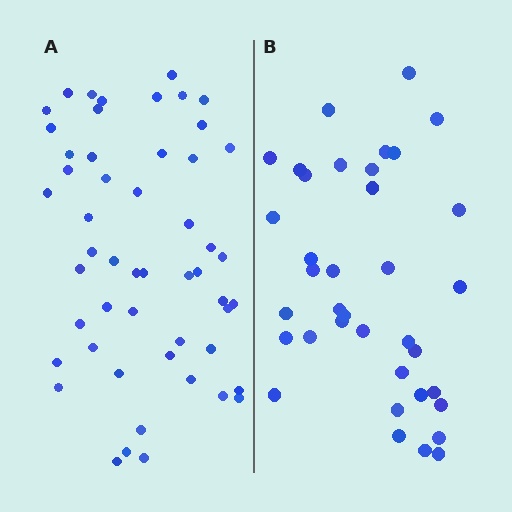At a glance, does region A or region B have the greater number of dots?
Region A (the left region) has more dots.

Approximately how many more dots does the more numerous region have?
Region A has approximately 15 more dots than region B.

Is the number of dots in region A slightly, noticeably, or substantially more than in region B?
Region A has noticeably more, but not dramatically so. The ratio is roughly 1.4 to 1.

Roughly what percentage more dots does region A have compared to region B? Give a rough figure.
About 40% more.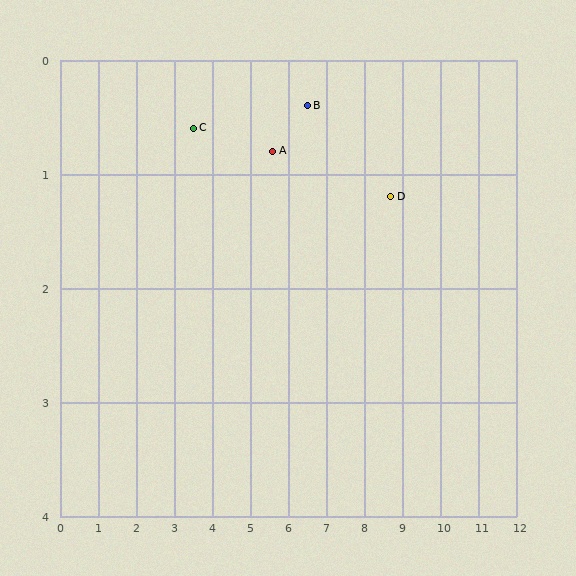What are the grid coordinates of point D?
Point D is at approximately (8.7, 1.2).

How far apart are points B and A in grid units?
Points B and A are about 1.0 grid units apart.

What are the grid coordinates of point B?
Point B is at approximately (6.5, 0.4).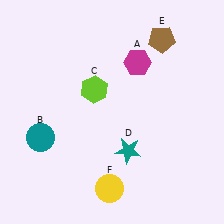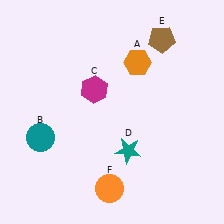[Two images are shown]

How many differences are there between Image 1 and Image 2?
There are 3 differences between the two images.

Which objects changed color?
A changed from magenta to orange. C changed from lime to magenta. F changed from yellow to orange.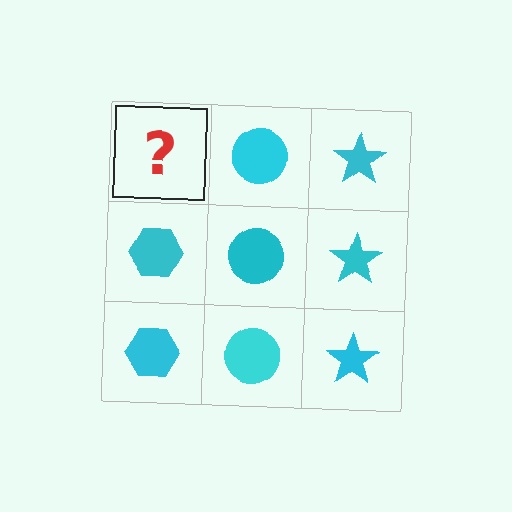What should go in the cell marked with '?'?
The missing cell should contain a cyan hexagon.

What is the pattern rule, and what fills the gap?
The rule is that each column has a consistent shape. The gap should be filled with a cyan hexagon.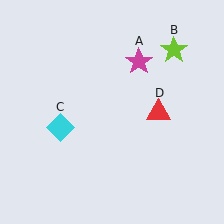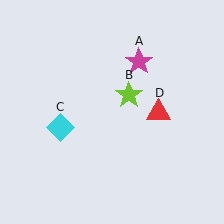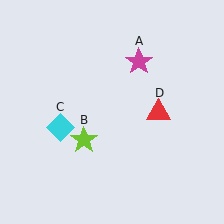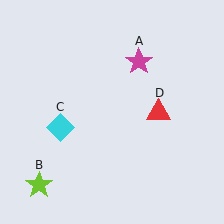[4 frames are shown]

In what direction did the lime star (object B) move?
The lime star (object B) moved down and to the left.